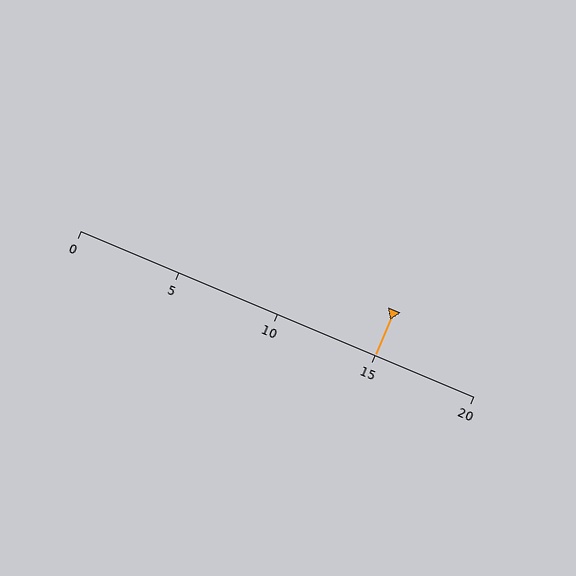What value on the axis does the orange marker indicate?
The marker indicates approximately 15.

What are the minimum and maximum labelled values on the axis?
The axis runs from 0 to 20.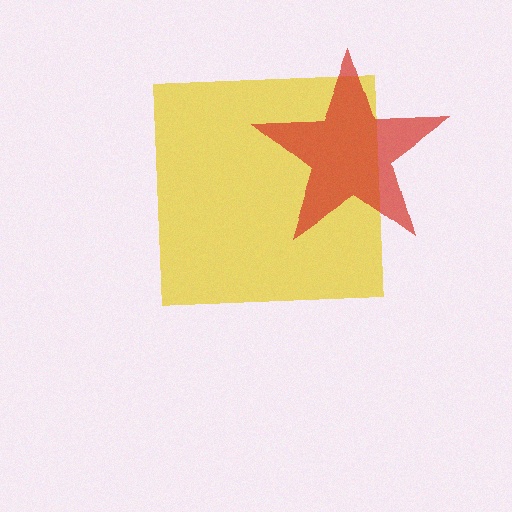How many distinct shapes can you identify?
There are 2 distinct shapes: a yellow square, a red star.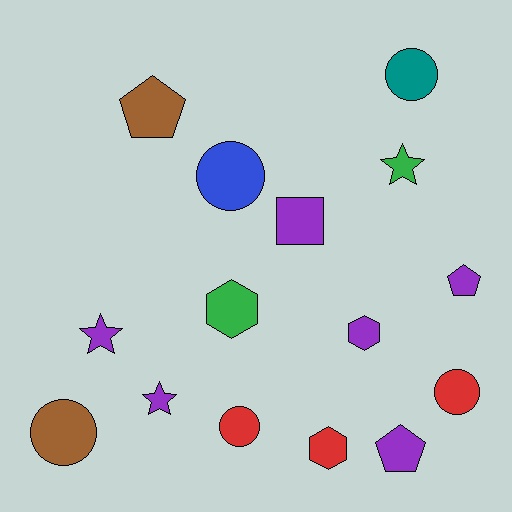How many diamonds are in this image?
There are no diamonds.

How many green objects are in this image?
There are 2 green objects.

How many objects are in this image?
There are 15 objects.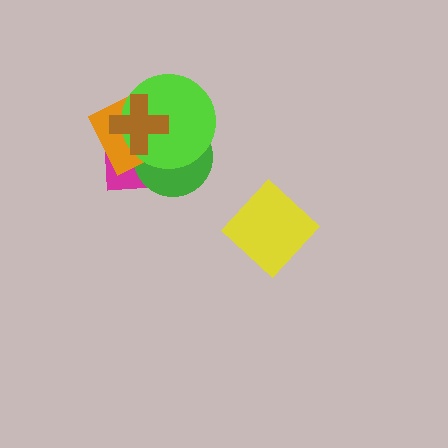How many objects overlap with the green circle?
4 objects overlap with the green circle.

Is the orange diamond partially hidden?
Yes, it is partially covered by another shape.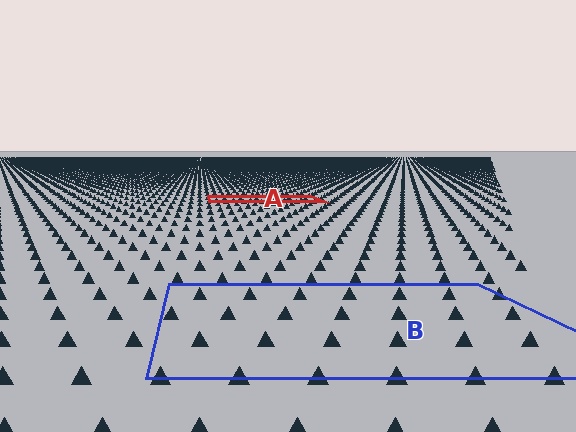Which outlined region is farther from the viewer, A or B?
Region A is farther from the viewer — the texture elements inside it appear smaller and more densely packed.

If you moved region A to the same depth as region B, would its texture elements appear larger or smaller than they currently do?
They would appear larger. At a closer depth, the same texture elements are projected at a bigger on-screen size.